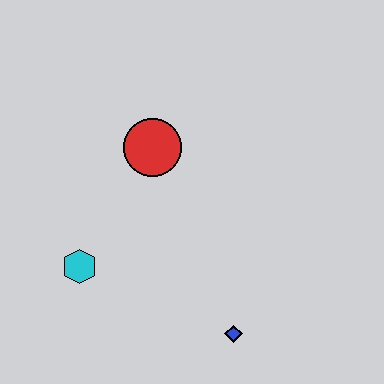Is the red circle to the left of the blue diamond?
Yes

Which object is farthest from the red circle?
The blue diamond is farthest from the red circle.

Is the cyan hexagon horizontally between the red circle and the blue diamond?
No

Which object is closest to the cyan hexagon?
The red circle is closest to the cyan hexagon.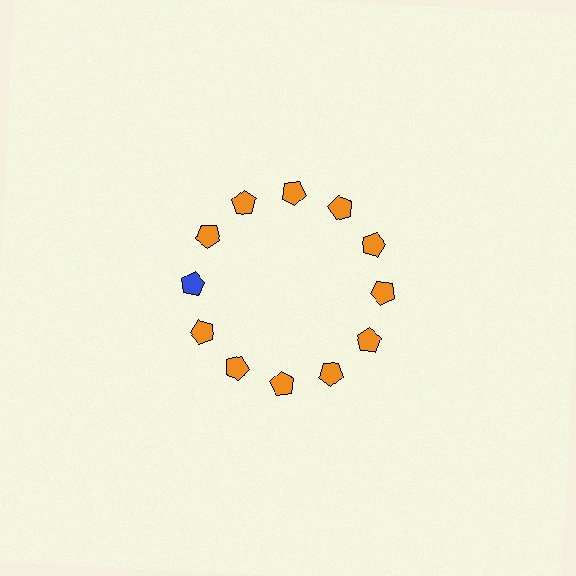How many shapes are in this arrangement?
There are 12 shapes arranged in a ring pattern.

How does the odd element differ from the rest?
It has a different color: blue instead of orange.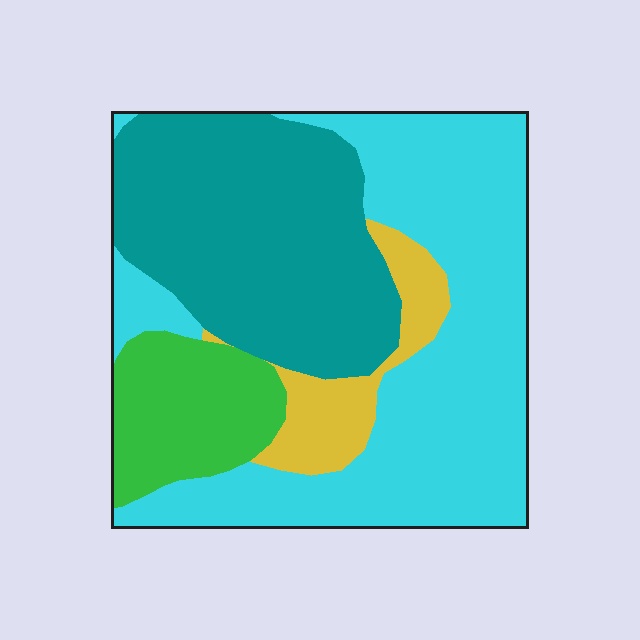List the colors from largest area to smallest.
From largest to smallest: cyan, teal, green, yellow.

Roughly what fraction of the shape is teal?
Teal takes up between a quarter and a half of the shape.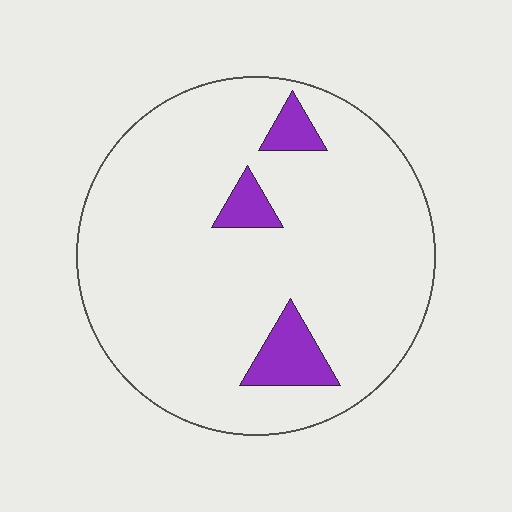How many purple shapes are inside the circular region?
3.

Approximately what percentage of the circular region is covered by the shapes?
Approximately 10%.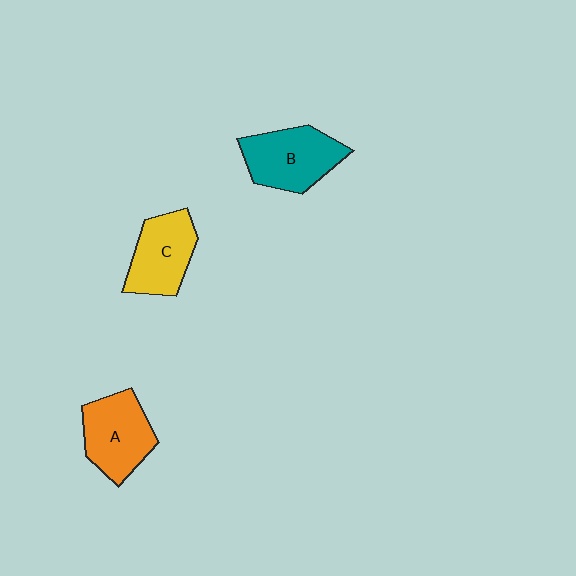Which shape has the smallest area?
Shape C (yellow).